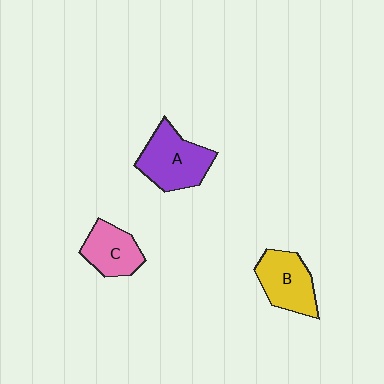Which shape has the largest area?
Shape A (purple).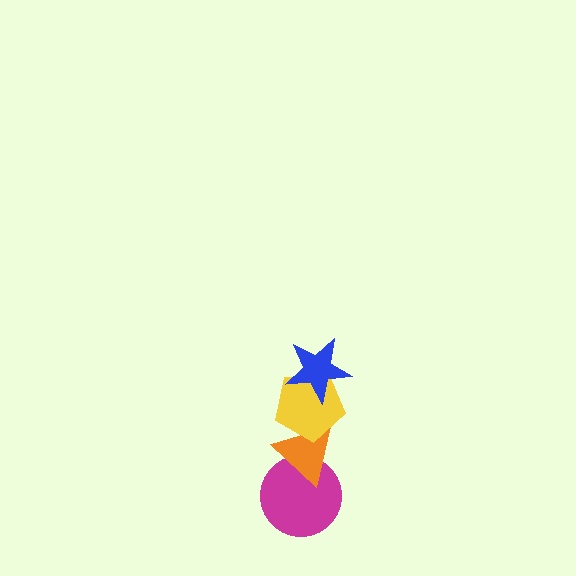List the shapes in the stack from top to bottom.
From top to bottom: the blue star, the yellow pentagon, the orange triangle, the magenta circle.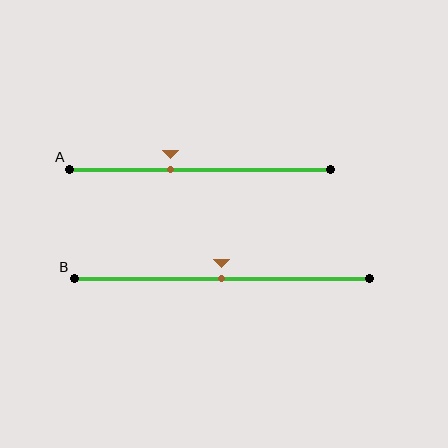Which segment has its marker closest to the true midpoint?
Segment B has its marker closest to the true midpoint.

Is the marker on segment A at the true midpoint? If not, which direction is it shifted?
No, the marker on segment A is shifted to the left by about 11% of the segment length.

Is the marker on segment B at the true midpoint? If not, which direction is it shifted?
Yes, the marker on segment B is at the true midpoint.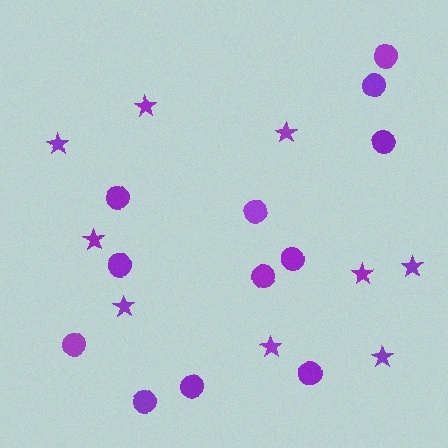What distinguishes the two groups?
There are 2 groups: one group of circles (12) and one group of stars (9).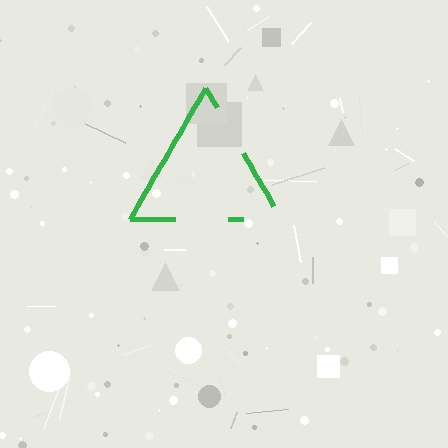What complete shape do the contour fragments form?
The contour fragments form a triangle.